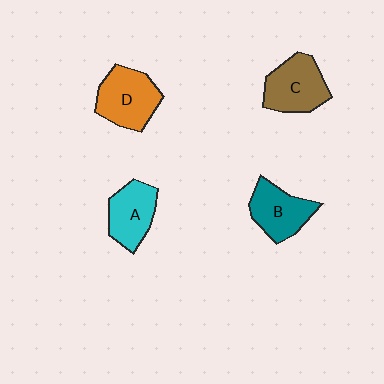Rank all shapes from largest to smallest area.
From largest to smallest: D (orange), C (brown), B (teal), A (cyan).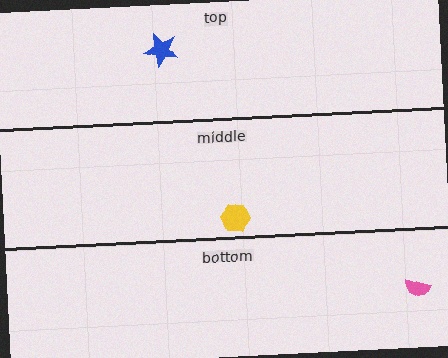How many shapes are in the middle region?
1.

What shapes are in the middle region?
The yellow hexagon.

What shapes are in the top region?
The blue star.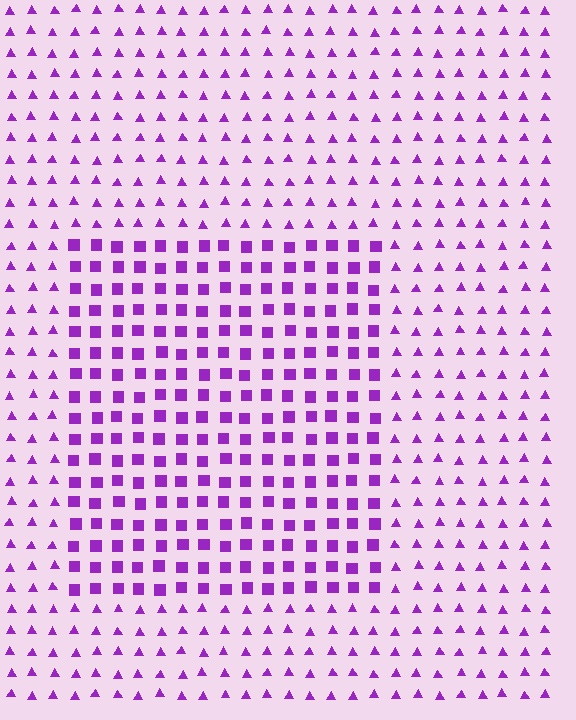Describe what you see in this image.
The image is filled with small purple elements arranged in a uniform grid. A rectangle-shaped region contains squares, while the surrounding area contains triangles. The boundary is defined purely by the change in element shape.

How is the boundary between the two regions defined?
The boundary is defined by a change in element shape: squares inside vs. triangles outside. All elements share the same color and spacing.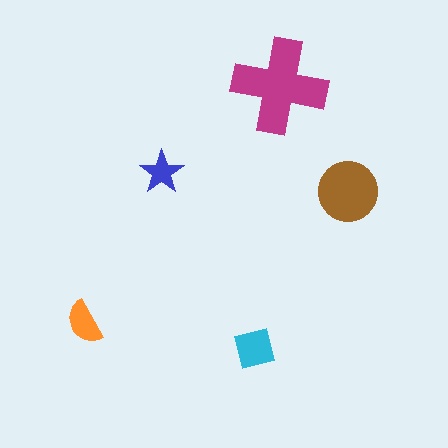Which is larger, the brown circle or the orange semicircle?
The brown circle.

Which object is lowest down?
The cyan square is bottommost.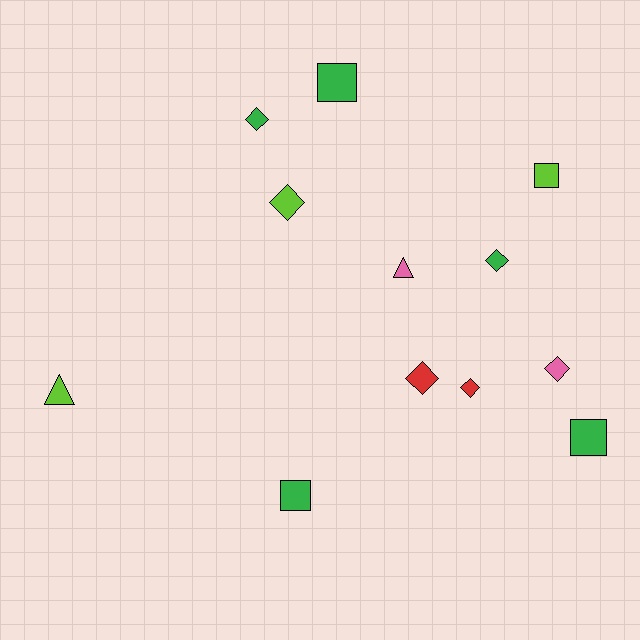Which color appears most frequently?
Green, with 5 objects.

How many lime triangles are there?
There is 1 lime triangle.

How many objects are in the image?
There are 12 objects.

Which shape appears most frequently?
Diamond, with 6 objects.